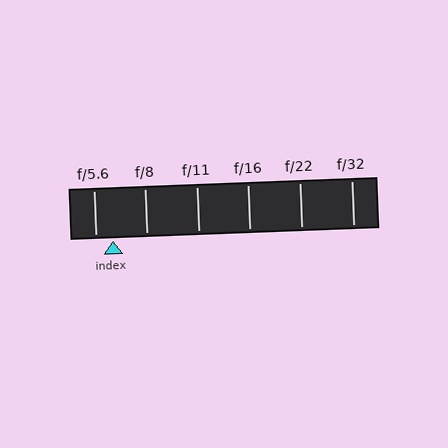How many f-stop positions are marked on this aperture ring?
There are 6 f-stop positions marked.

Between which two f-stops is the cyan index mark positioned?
The index mark is between f/5.6 and f/8.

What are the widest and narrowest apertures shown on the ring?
The widest aperture shown is f/5.6 and the narrowest is f/32.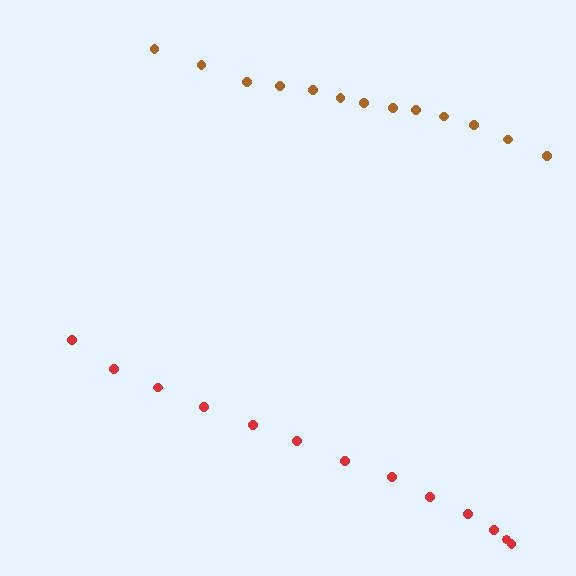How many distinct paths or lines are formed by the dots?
There are 2 distinct paths.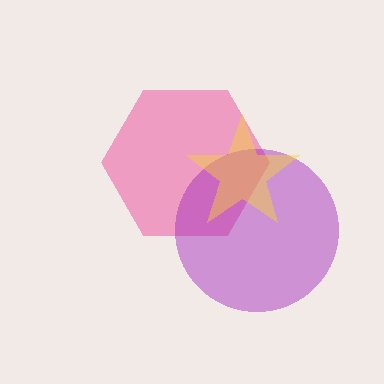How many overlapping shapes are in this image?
There are 3 overlapping shapes in the image.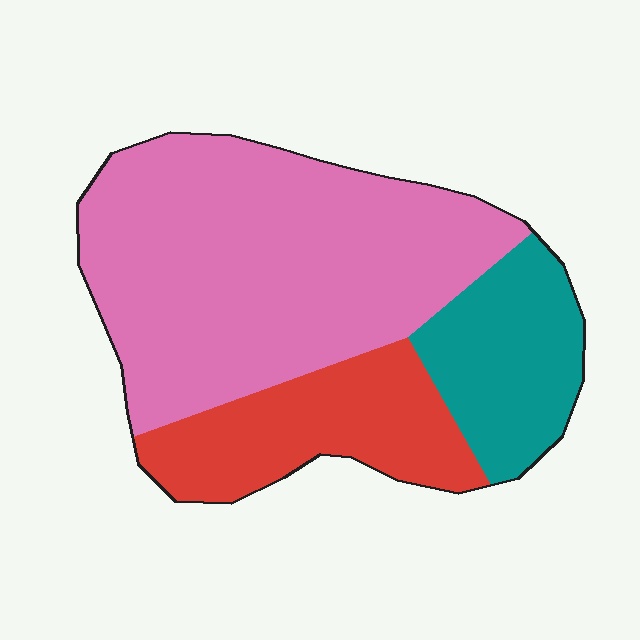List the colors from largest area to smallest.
From largest to smallest: pink, red, teal.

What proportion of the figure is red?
Red takes up about one fifth (1/5) of the figure.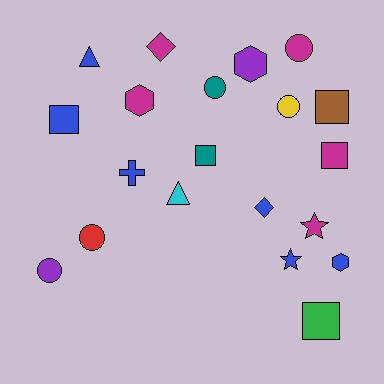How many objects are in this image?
There are 20 objects.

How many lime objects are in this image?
There are no lime objects.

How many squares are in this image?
There are 5 squares.